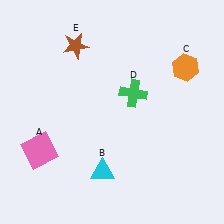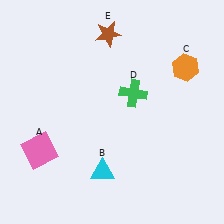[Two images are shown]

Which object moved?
The brown star (E) moved right.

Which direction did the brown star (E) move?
The brown star (E) moved right.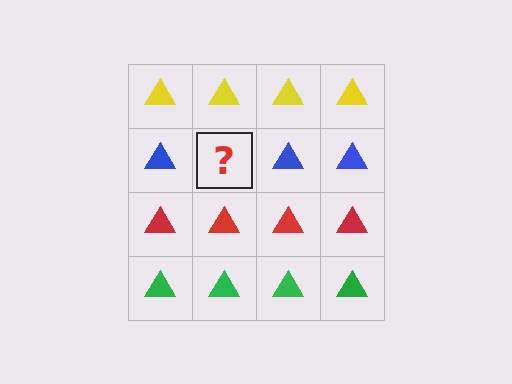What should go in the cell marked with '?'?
The missing cell should contain a blue triangle.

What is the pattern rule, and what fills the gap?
The rule is that each row has a consistent color. The gap should be filled with a blue triangle.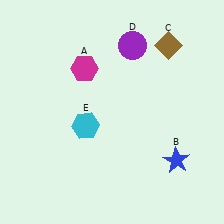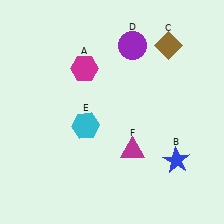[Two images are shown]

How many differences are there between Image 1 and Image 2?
There is 1 difference between the two images.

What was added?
A magenta triangle (F) was added in Image 2.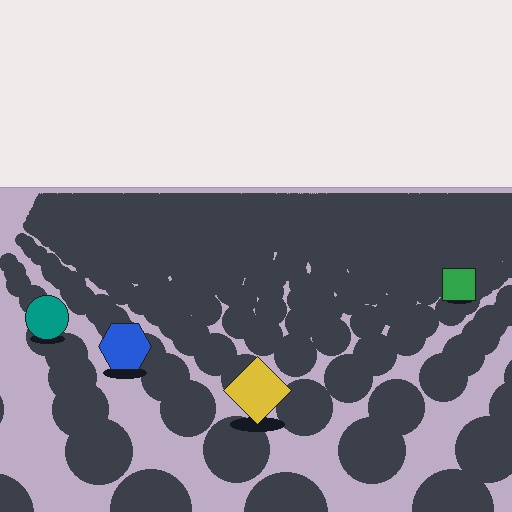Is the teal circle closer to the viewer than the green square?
Yes. The teal circle is closer — you can tell from the texture gradient: the ground texture is coarser near it.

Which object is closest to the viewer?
The yellow diamond is closest. The texture marks near it are larger and more spread out.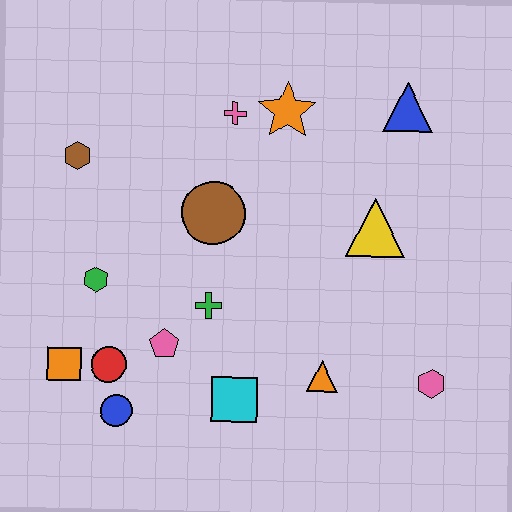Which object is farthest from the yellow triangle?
The orange square is farthest from the yellow triangle.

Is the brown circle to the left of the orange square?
No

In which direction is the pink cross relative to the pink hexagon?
The pink cross is above the pink hexagon.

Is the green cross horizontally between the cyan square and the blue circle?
Yes